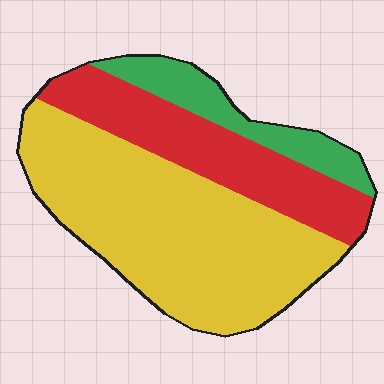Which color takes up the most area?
Yellow, at roughly 60%.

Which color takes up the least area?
Green, at roughly 15%.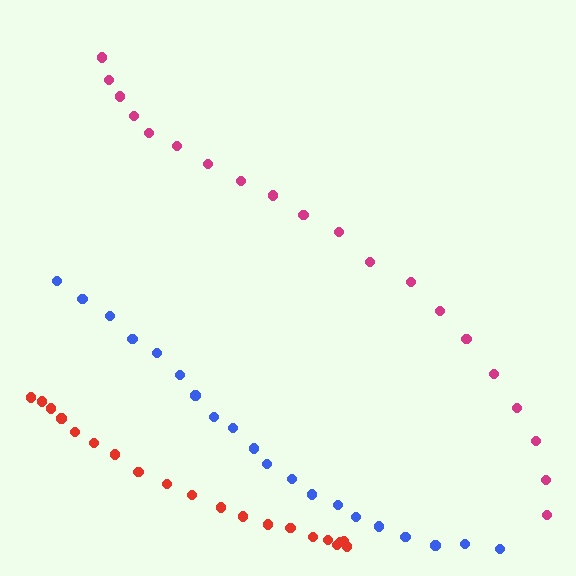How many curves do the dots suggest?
There are 3 distinct paths.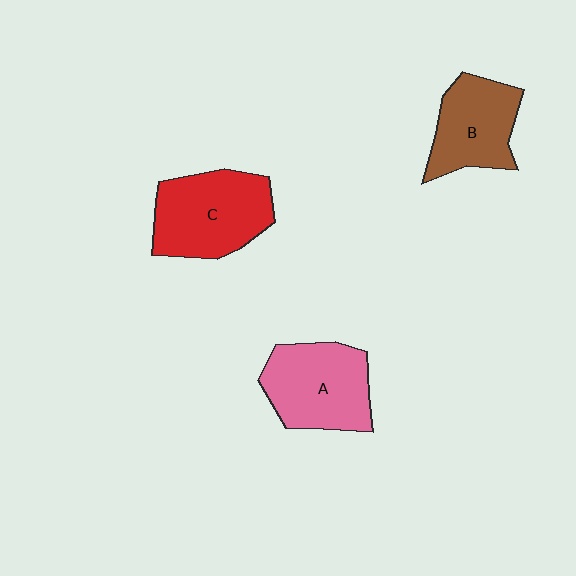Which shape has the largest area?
Shape C (red).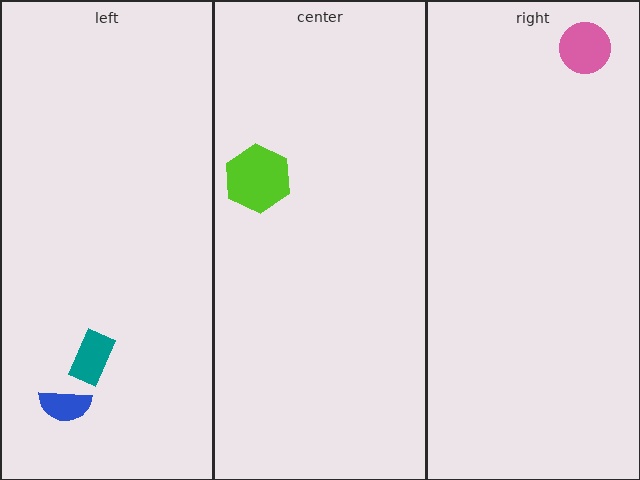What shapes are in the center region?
The lime hexagon.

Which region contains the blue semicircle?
The left region.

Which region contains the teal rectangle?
The left region.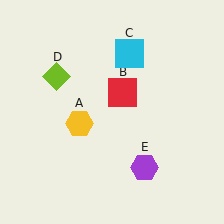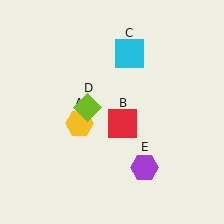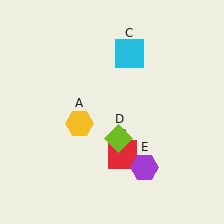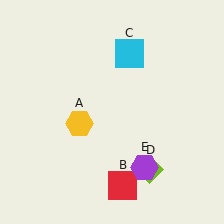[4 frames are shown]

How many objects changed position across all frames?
2 objects changed position: red square (object B), lime diamond (object D).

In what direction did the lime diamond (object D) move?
The lime diamond (object D) moved down and to the right.